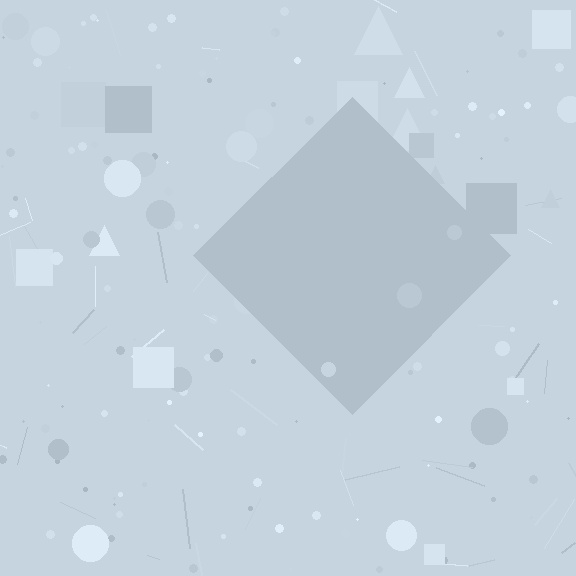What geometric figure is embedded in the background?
A diamond is embedded in the background.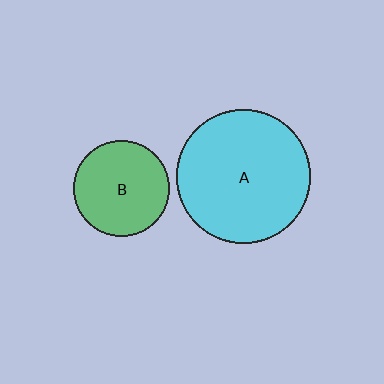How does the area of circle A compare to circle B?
Approximately 2.0 times.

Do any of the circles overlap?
No, none of the circles overlap.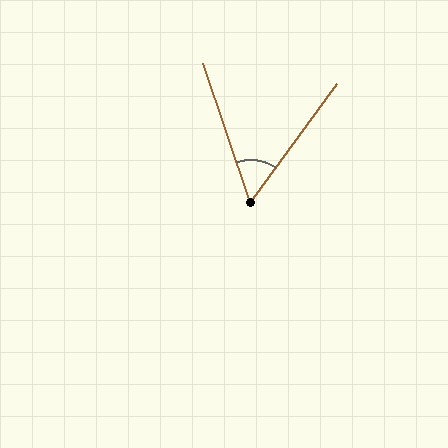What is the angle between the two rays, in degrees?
Approximately 55 degrees.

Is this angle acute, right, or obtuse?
It is acute.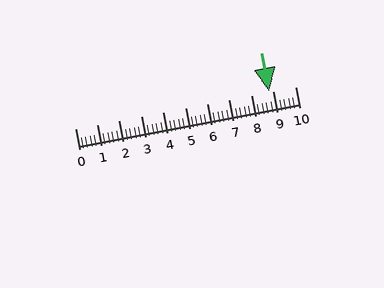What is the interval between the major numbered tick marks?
The major tick marks are spaced 1 units apart.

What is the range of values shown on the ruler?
The ruler shows values from 0 to 10.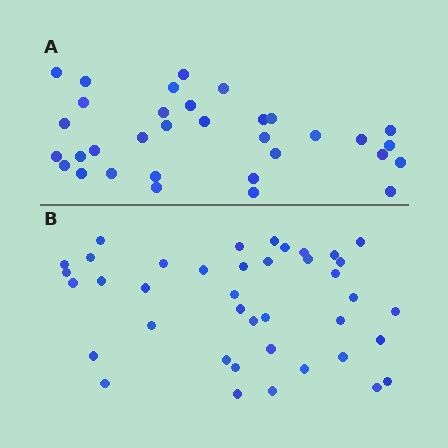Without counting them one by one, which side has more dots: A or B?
Region B (the bottom region) has more dots.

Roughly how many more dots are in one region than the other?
Region B has roughly 8 or so more dots than region A.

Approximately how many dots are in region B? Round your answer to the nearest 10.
About 40 dots.